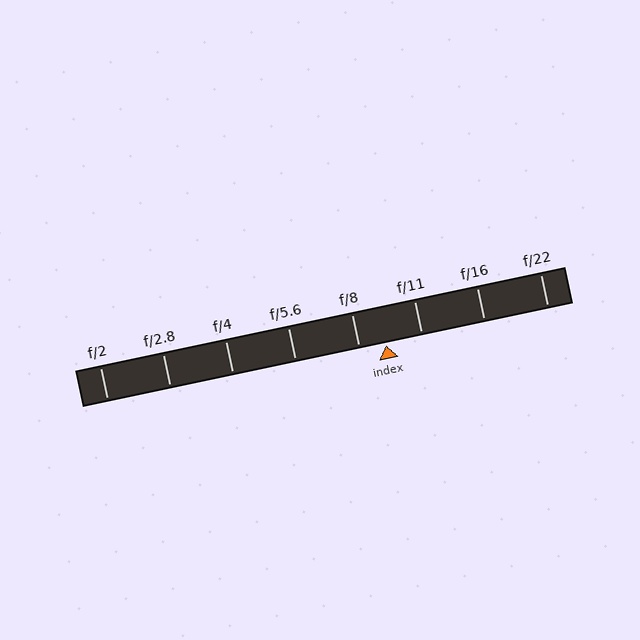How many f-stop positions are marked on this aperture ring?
There are 8 f-stop positions marked.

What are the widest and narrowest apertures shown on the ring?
The widest aperture shown is f/2 and the narrowest is f/22.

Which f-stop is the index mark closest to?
The index mark is closest to f/8.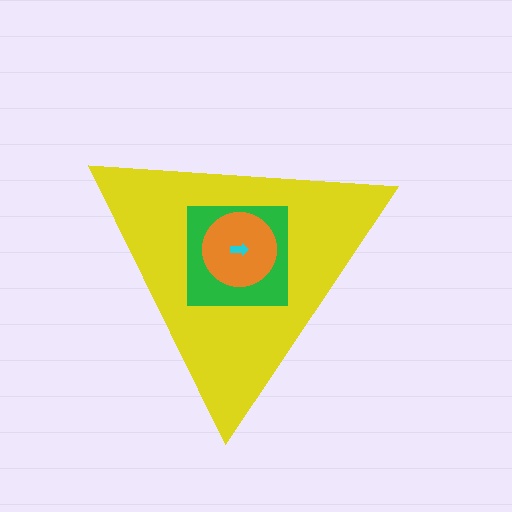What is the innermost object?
The cyan arrow.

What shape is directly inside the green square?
The orange circle.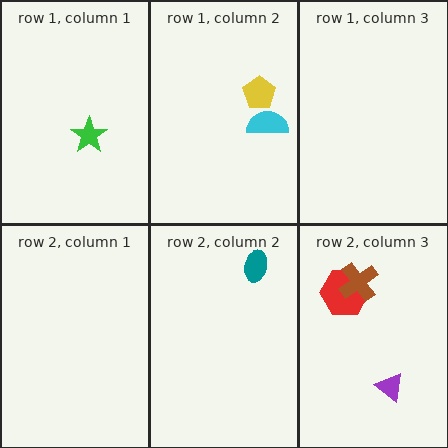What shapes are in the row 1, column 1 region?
The green star.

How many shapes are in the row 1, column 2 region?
2.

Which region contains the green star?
The row 1, column 1 region.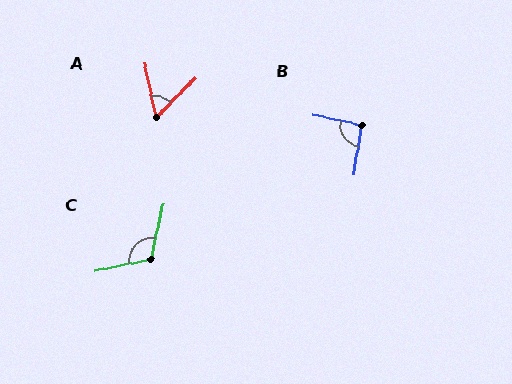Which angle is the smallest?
A, at approximately 56 degrees.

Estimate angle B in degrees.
Approximately 93 degrees.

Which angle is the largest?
C, at approximately 114 degrees.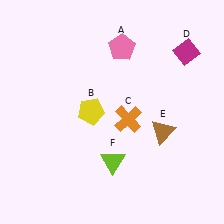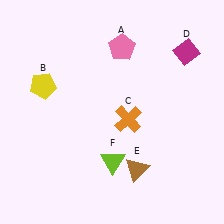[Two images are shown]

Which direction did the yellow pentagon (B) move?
The yellow pentagon (B) moved left.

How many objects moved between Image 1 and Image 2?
2 objects moved between the two images.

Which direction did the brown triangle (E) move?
The brown triangle (E) moved down.